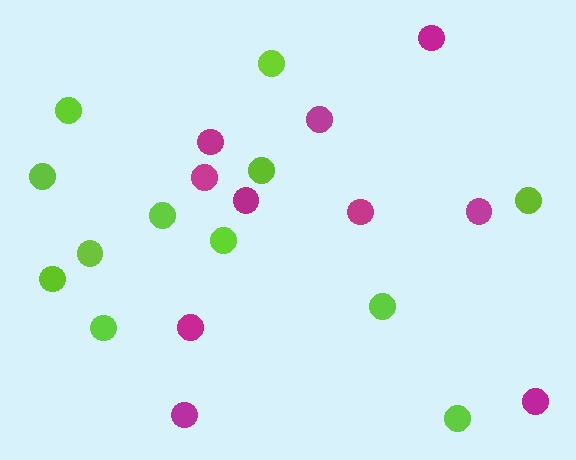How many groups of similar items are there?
There are 2 groups: one group of magenta circles (10) and one group of lime circles (12).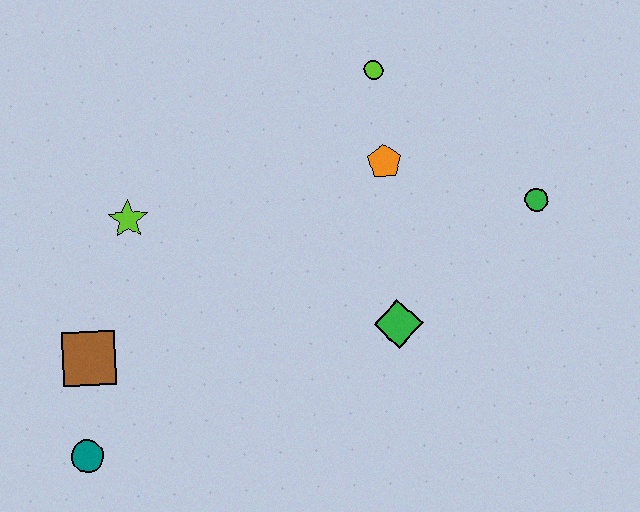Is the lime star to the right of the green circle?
No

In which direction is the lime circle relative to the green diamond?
The lime circle is above the green diamond.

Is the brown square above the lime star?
No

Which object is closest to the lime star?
The brown square is closest to the lime star.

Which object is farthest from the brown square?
The green circle is farthest from the brown square.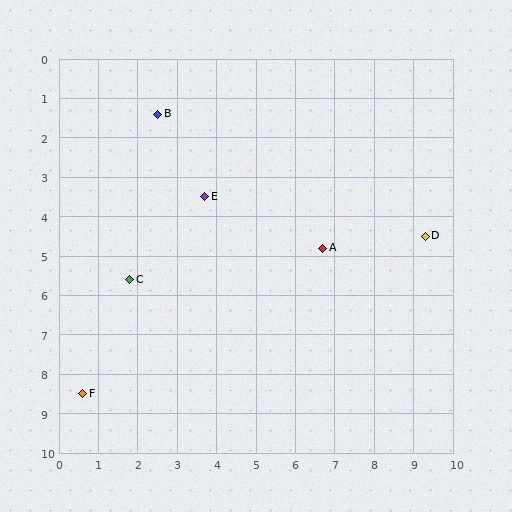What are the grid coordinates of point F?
Point F is at approximately (0.6, 8.5).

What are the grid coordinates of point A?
Point A is at approximately (6.7, 4.8).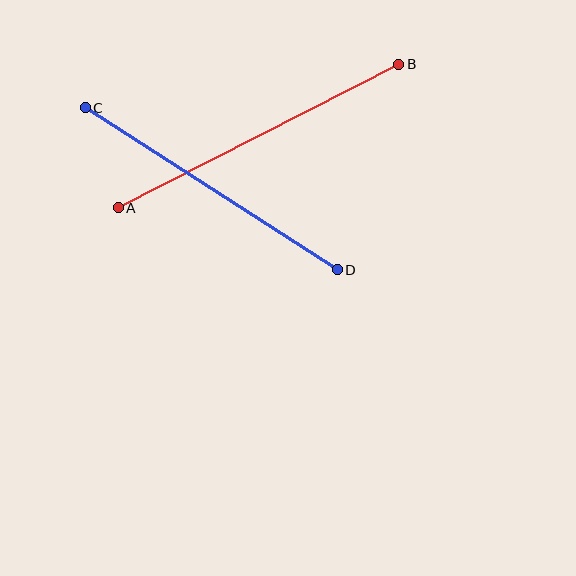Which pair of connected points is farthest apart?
Points A and B are farthest apart.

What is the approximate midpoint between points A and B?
The midpoint is at approximately (258, 136) pixels.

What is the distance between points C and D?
The distance is approximately 300 pixels.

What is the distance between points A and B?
The distance is approximately 315 pixels.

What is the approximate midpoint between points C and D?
The midpoint is at approximately (211, 189) pixels.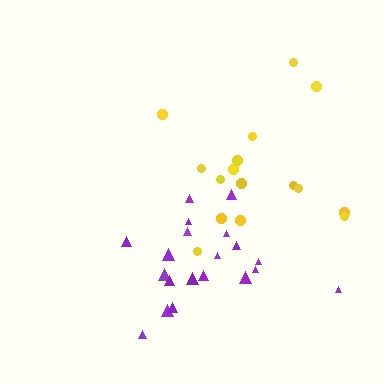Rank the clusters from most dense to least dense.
purple, yellow.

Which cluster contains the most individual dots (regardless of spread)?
Purple (20).